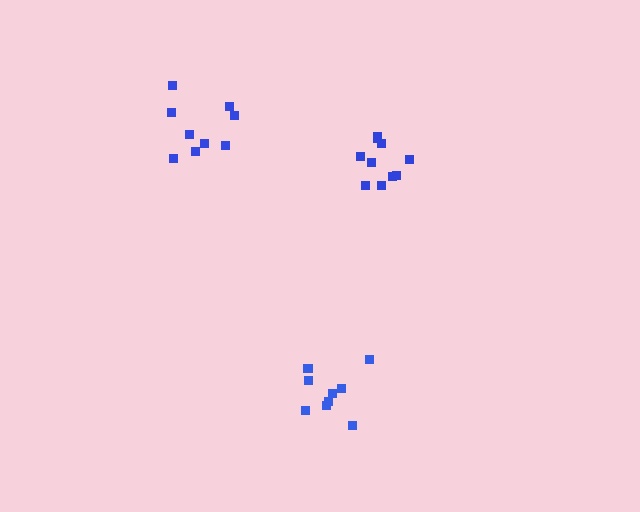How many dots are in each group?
Group 1: 9 dots, Group 2: 10 dots, Group 3: 9 dots (28 total).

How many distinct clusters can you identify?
There are 3 distinct clusters.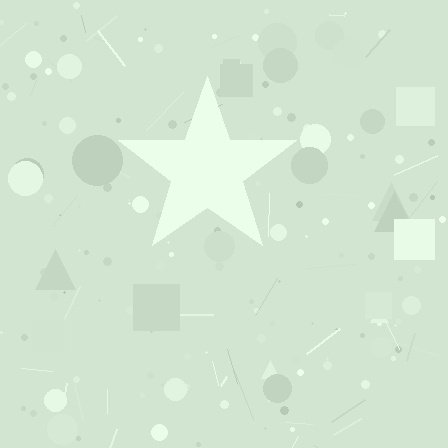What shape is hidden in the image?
A star is hidden in the image.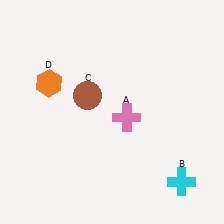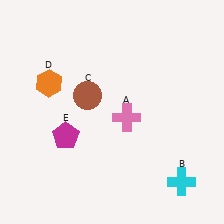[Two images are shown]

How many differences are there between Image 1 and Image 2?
There is 1 difference between the two images.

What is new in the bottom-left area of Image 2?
A magenta pentagon (E) was added in the bottom-left area of Image 2.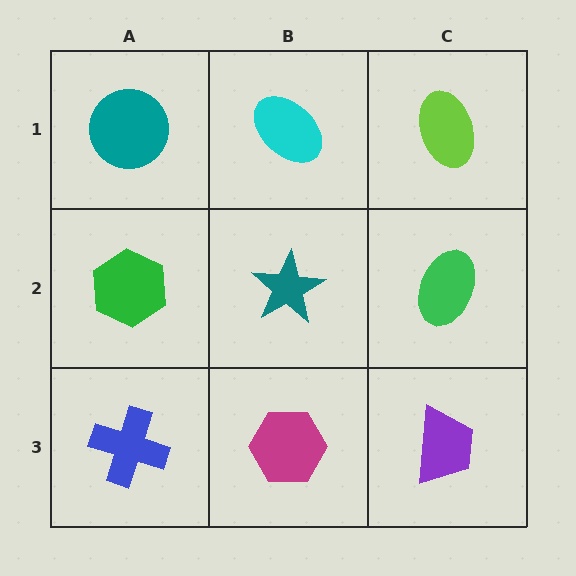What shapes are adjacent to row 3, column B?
A teal star (row 2, column B), a blue cross (row 3, column A), a purple trapezoid (row 3, column C).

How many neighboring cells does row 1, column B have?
3.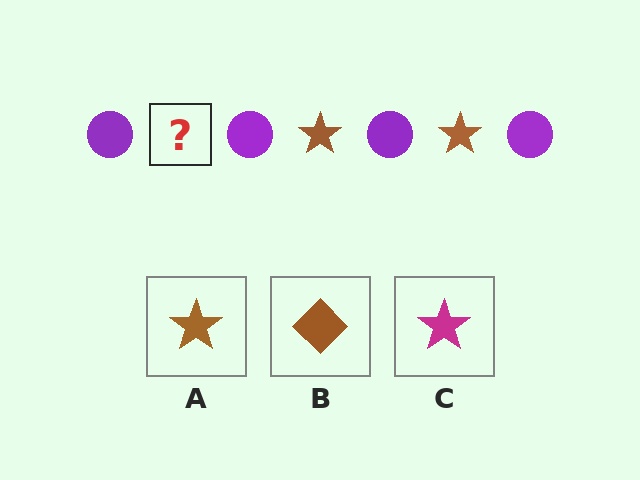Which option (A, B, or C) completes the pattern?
A.